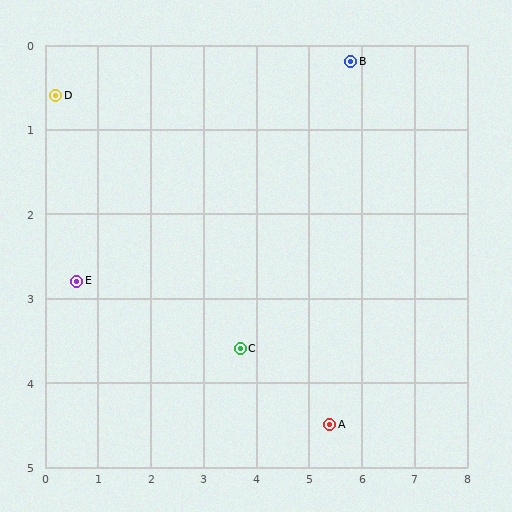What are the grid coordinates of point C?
Point C is at approximately (3.7, 3.6).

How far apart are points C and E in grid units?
Points C and E are about 3.2 grid units apart.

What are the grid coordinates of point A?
Point A is at approximately (5.4, 4.5).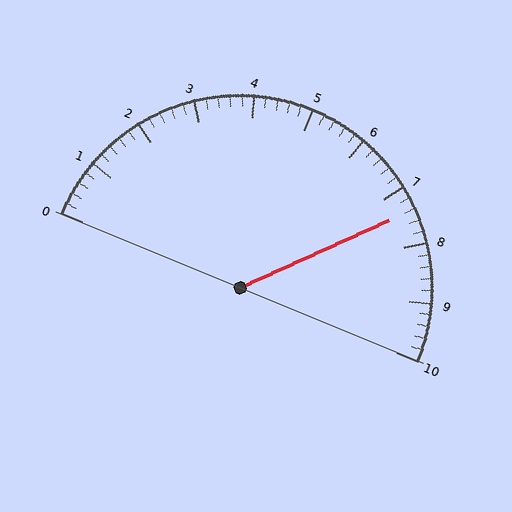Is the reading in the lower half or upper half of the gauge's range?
The reading is in the upper half of the range (0 to 10).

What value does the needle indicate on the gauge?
The needle indicates approximately 7.4.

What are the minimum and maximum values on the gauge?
The gauge ranges from 0 to 10.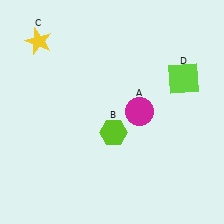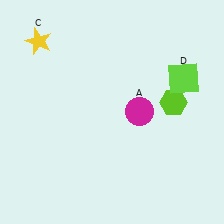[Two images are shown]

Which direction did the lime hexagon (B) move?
The lime hexagon (B) moved right.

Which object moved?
The lime hexagon (B) moved right.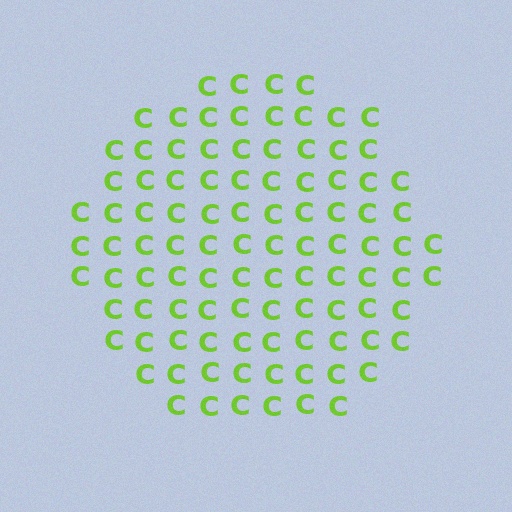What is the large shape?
The large shape is a circle.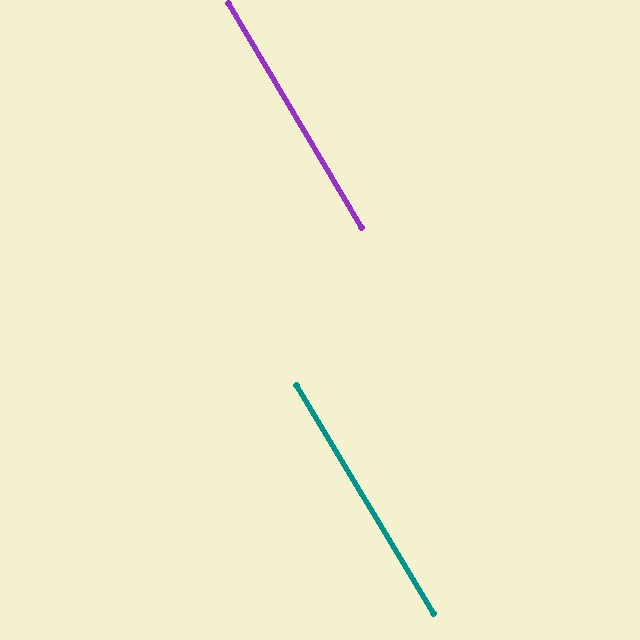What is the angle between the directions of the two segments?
Approximately 0 degrees.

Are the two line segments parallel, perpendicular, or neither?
Parallel — their directions differ by only 0.1°.